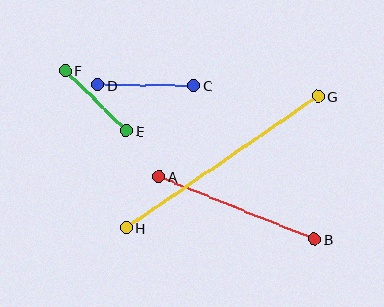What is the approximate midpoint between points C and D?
The midpoint is at approximately (146, 85) pixels.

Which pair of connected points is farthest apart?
Points G and H are farthest apart.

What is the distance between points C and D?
The distance is approximately 96 pixels.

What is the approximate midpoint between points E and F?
The midpoint is at approximately (96, 101) pixels.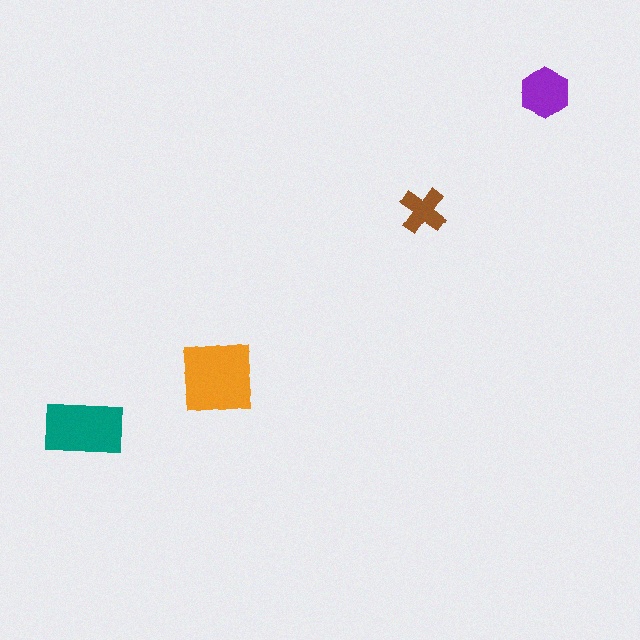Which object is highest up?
The purple hexagon is topmost.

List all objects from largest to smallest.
The orange square, the teal rectangle, the purple hexagon, the brown cross.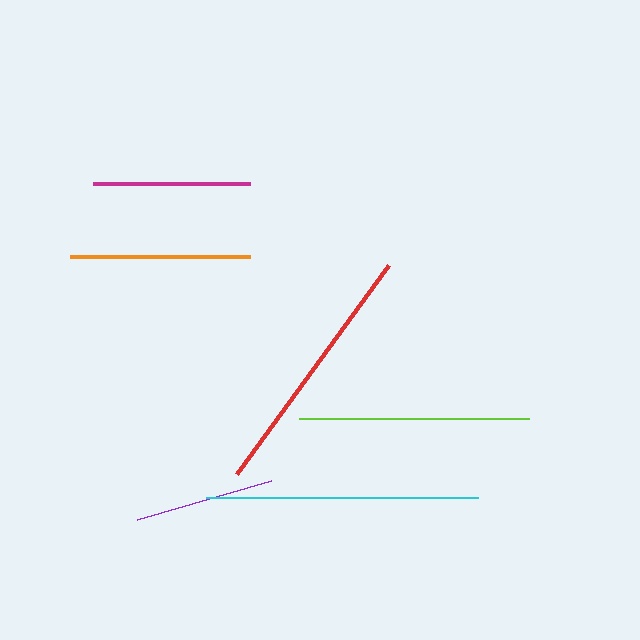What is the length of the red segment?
The red segment is approximately 258 pixels long.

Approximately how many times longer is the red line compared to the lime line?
The red line is approximately 1.1 times the length of the lime line.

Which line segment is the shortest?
The purple line is the shortest at approximately 140 pixels.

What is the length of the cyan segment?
The cyan segment is approximately 272 pixels long.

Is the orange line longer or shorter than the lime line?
The lime line is longer than the orange line.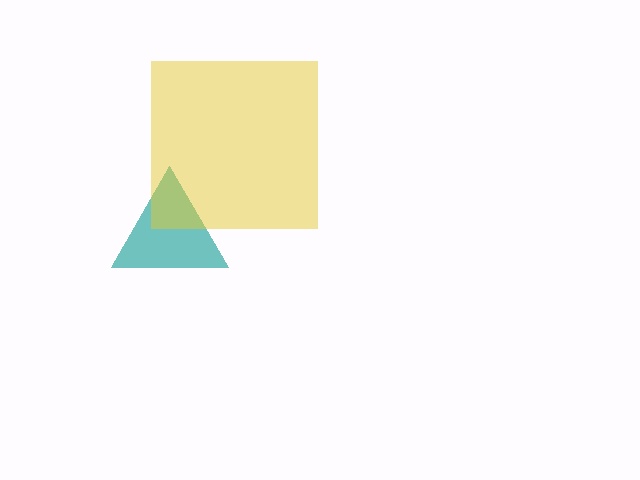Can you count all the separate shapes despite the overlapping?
Yes, there are 2 separate shapes.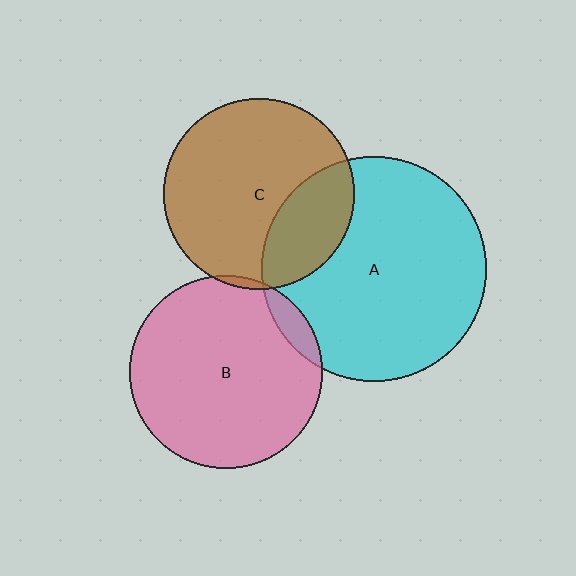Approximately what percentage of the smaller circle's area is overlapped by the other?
Approximately 5%.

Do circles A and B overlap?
Yes.